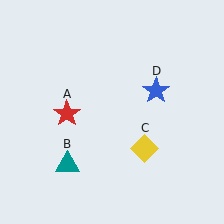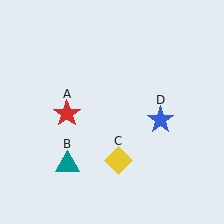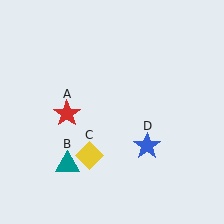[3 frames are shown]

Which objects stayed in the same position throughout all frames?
Red star (object A) and teal triangle (object B) remained stationary.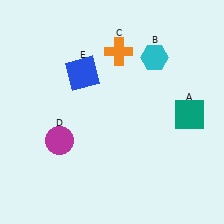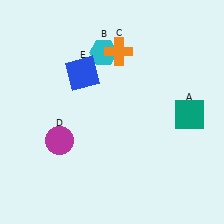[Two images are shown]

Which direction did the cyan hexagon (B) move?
The cyan hexagon (B) moved left.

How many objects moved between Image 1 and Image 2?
1 object moved between the two images.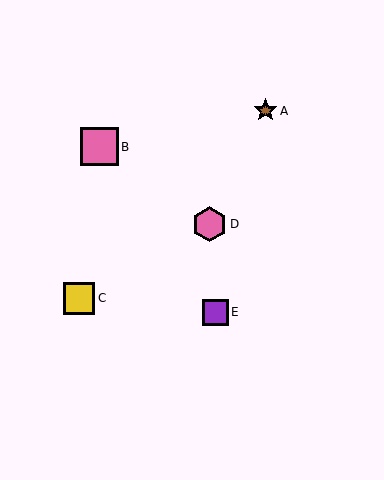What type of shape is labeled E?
Shape E is a purple square.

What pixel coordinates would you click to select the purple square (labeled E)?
Click at (215, 312) to select the purple square E.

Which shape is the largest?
The pink square (labeled B) is the largest.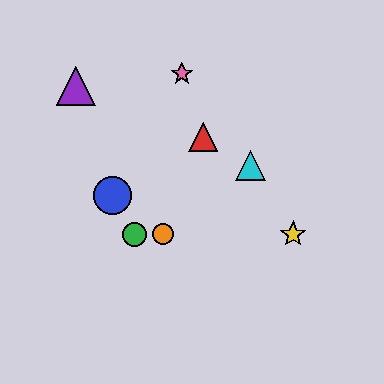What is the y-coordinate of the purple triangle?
The purple triangle is at y≈86.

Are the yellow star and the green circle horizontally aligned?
Yes, both are at y≈234.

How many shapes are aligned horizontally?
3 shapes (the green circle, the yellow star, the orange circle) are aligned horizontally.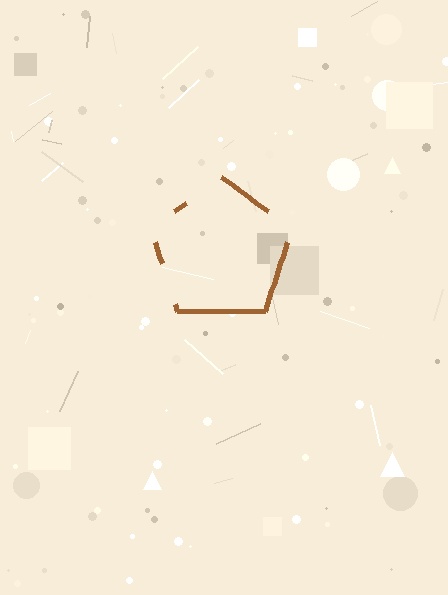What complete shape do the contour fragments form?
The contour fragments form a pentagon.